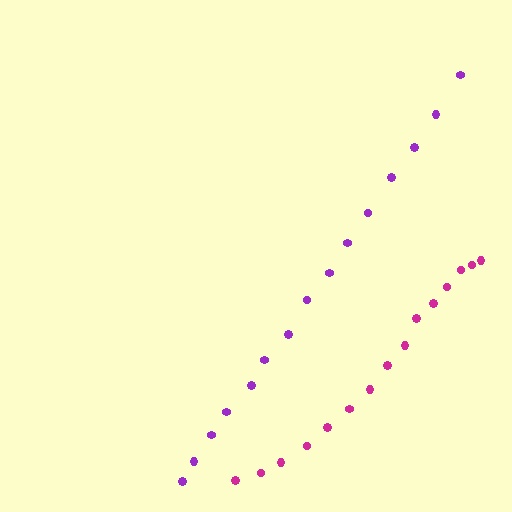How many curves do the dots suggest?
There are 2 distinct paths.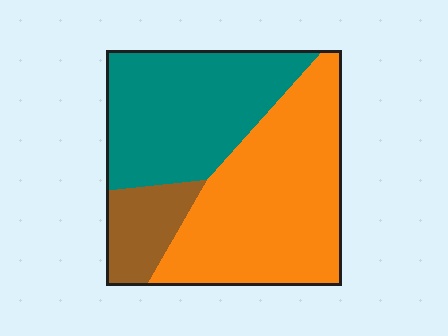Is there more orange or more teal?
Orange.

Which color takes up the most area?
Orange, at roughly 50%.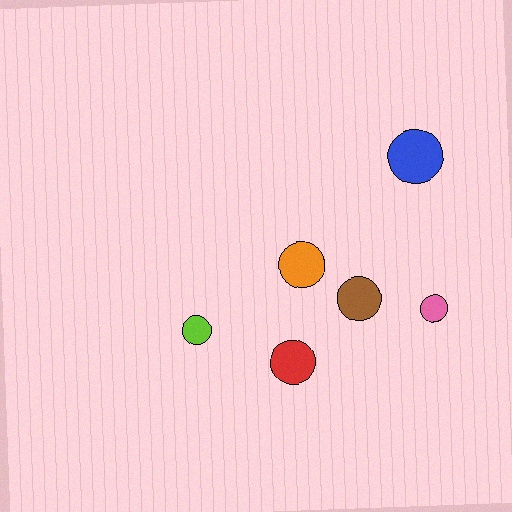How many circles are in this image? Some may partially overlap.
There are 6 circles.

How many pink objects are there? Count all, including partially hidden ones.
There is 1 pink object.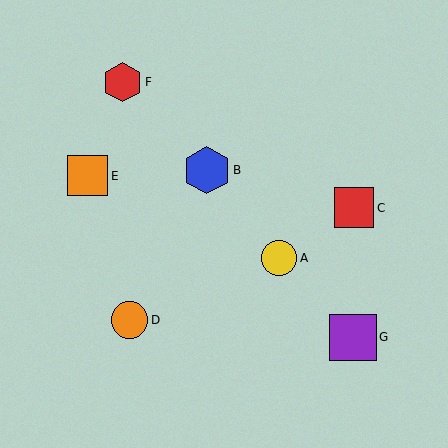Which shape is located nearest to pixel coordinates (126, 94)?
The red hexagon (labeled F) at (122, 82) is nearest to that location.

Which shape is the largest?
The blue hexagon (labeled B) is the largest.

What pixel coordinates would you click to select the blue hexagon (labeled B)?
Click at (207, 170) to select the blue hexagon B.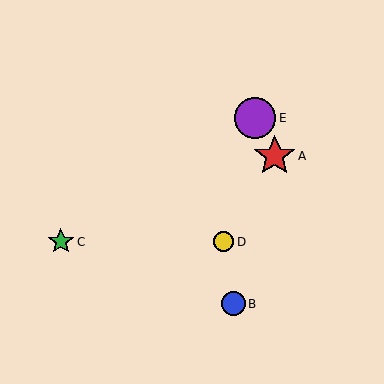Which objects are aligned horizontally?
Objects C, D are aligned horizontally.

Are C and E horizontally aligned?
No, C is at y≈242 and E is at y≈118.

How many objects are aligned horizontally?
2 objects (C, D) are aligned horizontally.